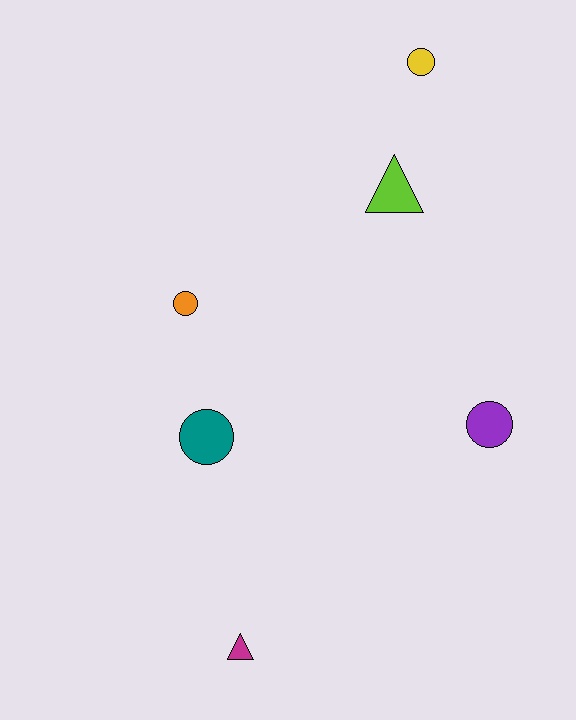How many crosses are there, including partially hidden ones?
There are no crosses.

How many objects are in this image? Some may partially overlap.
There are 6 objects.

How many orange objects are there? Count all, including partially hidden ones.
There is 1 orange object.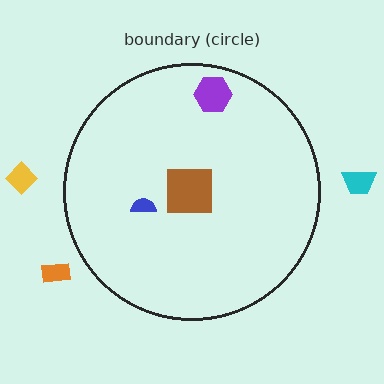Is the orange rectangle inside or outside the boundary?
Outside.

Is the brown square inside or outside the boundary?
Inside.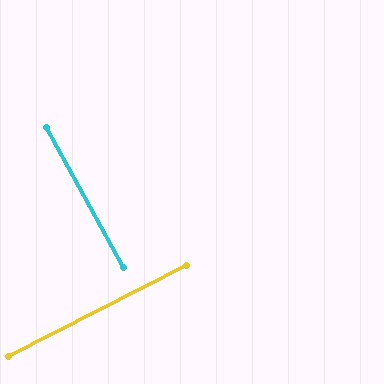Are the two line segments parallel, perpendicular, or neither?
Perpendicular — they meet at approximately 89°.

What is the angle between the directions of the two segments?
Approximately 89 degrees.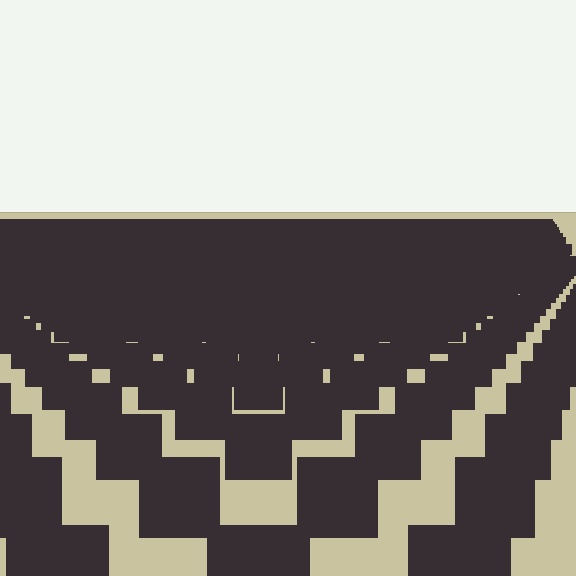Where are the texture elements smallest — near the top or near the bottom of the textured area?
Near the top.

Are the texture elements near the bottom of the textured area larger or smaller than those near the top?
Larger. Near the bottom, elements are closer to the viewer and appear at a bigger on-screen size.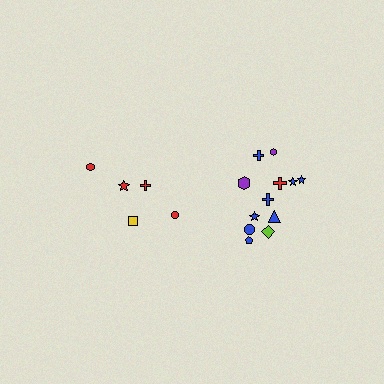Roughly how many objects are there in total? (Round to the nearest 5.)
Roughly 15 objects in total.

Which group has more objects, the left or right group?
The right group.